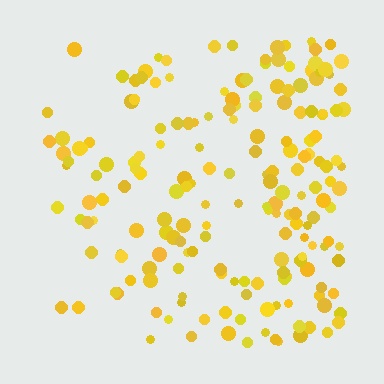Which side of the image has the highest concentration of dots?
The right.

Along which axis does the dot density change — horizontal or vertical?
Horizontal.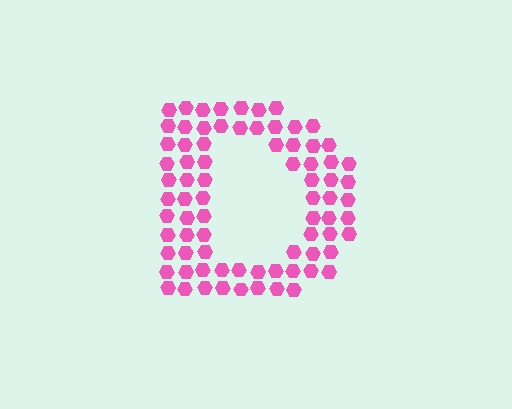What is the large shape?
The large shape is the letter D.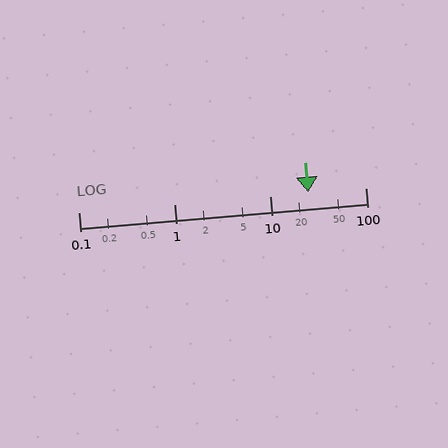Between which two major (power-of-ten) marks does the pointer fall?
The pointer is between 10 and 100.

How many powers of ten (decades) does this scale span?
The scale spans 3 decades, from 0.1 to 100.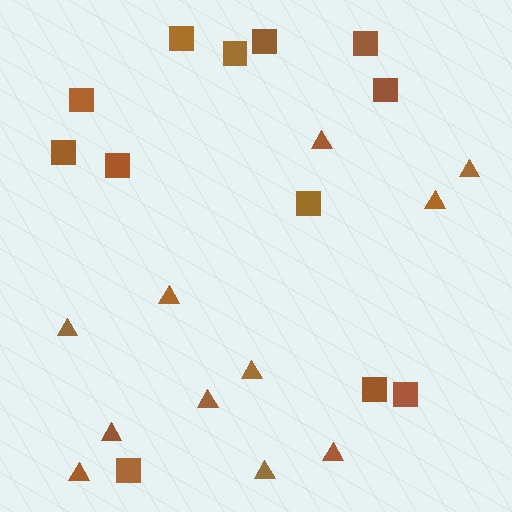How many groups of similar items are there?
There are 2 groups: one group of squares (12) and one group of triangles (11).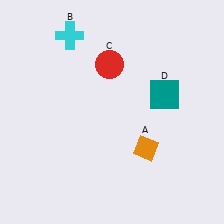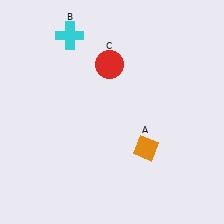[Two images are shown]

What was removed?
The teal square (D) was removed in Image 2.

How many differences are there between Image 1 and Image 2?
There is 1 difference between the two images.